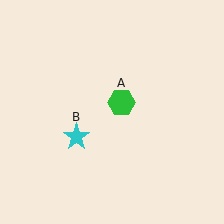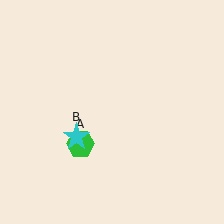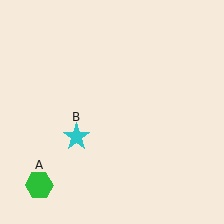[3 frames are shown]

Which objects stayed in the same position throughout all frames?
Cyan star (object B) remained stationary.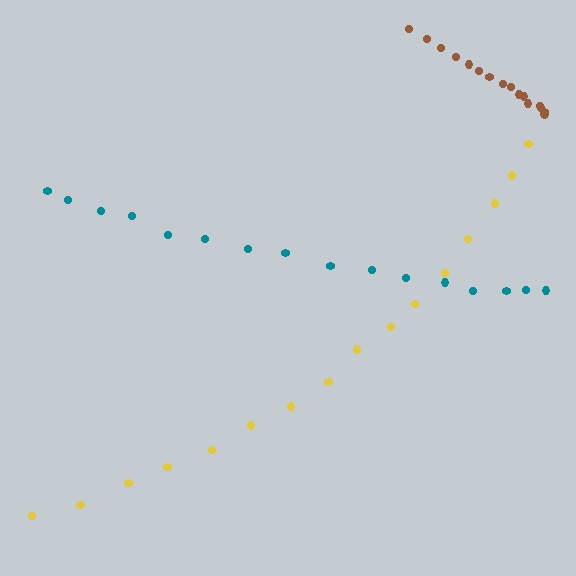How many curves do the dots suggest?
There are 3 distinct paths.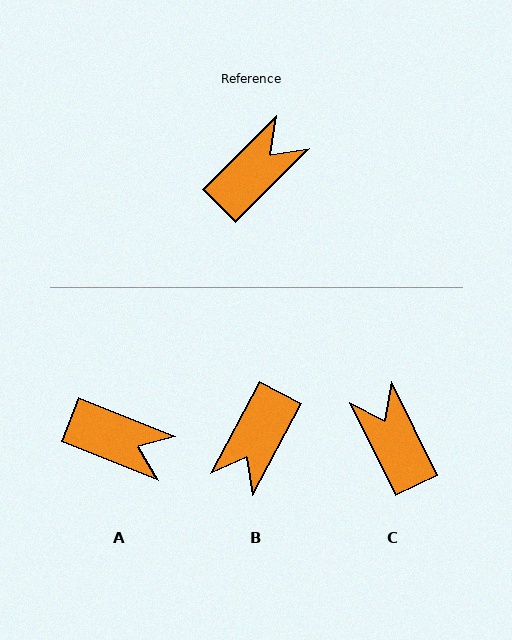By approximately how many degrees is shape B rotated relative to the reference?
Approximately 163 degrees clockwise.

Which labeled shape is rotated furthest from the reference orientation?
B, about 163 degrees away.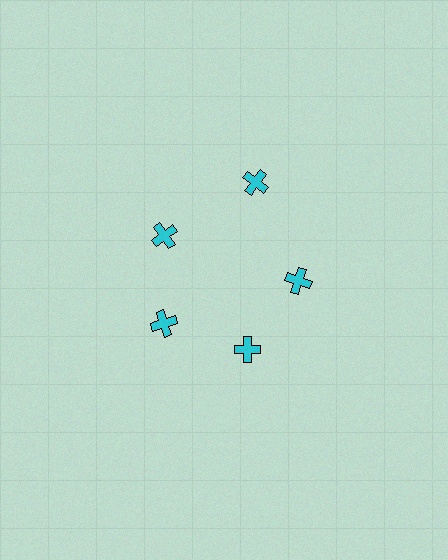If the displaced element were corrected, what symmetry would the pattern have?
It would have 5-fold rotational symmetry — the pattern would map onto itself every 72 degrees.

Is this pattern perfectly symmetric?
No. The 5 cyan crosses are arranged in a ring, but one element near the 1 o'clock position is pushed outward from the center, breaking the 5-fold rotational symmetry.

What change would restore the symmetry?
The symmetry would be restored by moving it inward, back onto the ring so that all 5 crosses sit at equal angles and equal distance from the center.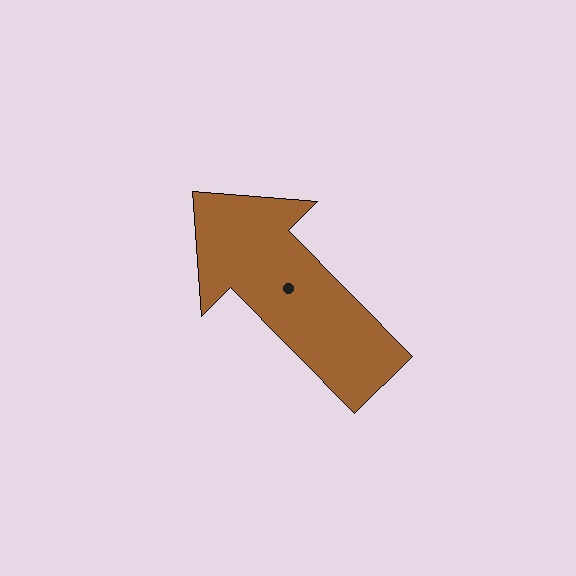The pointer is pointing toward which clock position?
Roughly 11 o'clock.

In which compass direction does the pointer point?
Northwest.